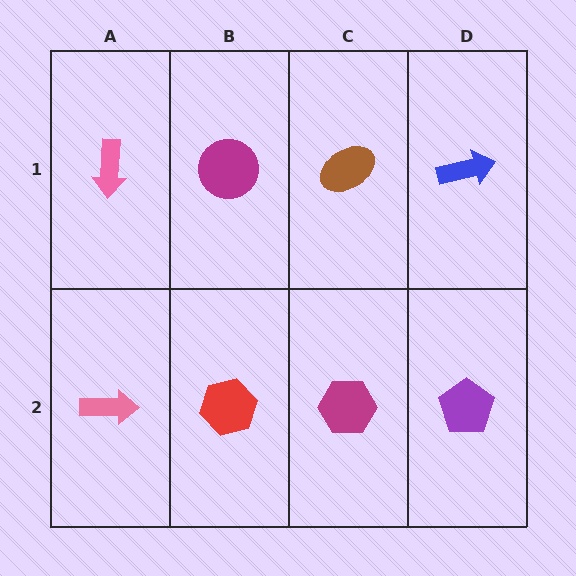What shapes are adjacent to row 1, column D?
A purple pentagon (row 2, column D), a brown ellipse (row 1, column C).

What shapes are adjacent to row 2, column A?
A pink arrow (row 1, column A), a red hexagon (row 2, column B).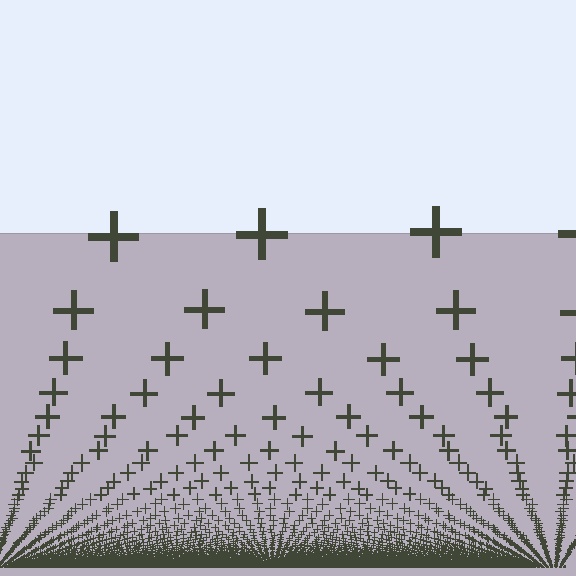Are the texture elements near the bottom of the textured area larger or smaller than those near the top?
Smaller. The gradient is inverted — elements near the bottom are smaller and denser.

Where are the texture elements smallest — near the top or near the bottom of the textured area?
Near the bottom.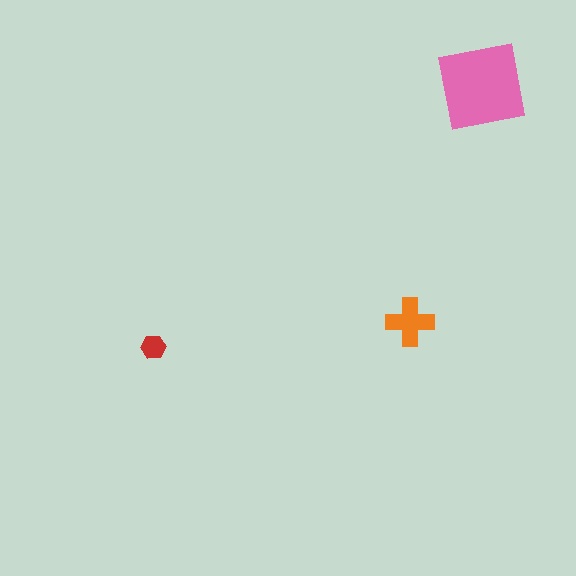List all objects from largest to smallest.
The pink square, the orange cross, the red hexagon.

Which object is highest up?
The pink square is topmost.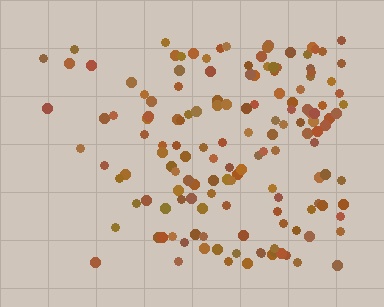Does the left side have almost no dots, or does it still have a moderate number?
Still a moderate number, just noticeably fewer than the right.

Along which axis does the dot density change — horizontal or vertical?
Horizontal.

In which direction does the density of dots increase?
From left to right, with the right side densest.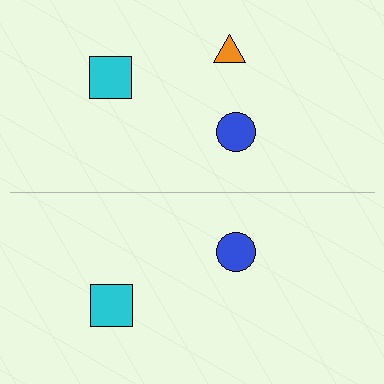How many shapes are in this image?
There are 5 shapes in this image.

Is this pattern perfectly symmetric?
No, the pattern is not perfectly symmetric. A orange triangle is missing from the bottom side.